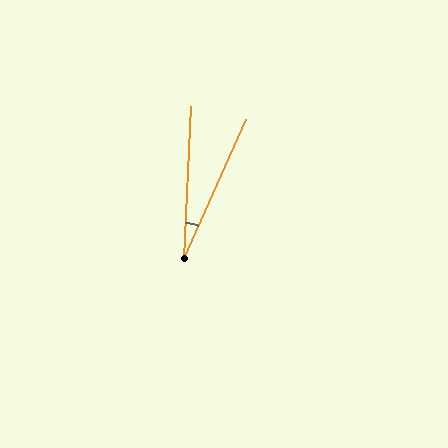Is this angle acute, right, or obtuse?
It is acute.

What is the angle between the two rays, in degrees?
Approximately 21 degrees.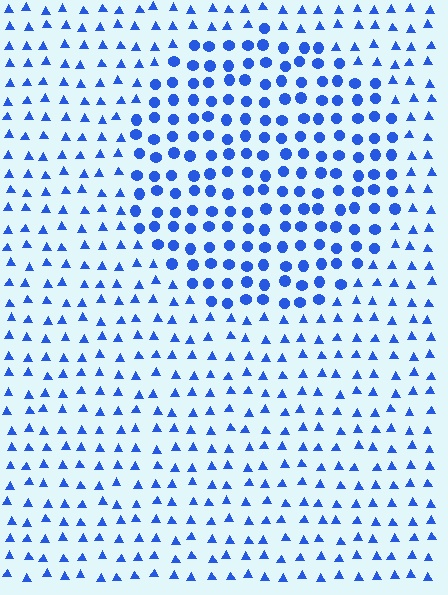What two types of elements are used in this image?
The image uses circles inside the circle region and triangles outside it.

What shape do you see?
I see a circle.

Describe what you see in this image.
The image is filled with small blue elements arranged in a uniform grid. A circle-shaped region contains circles, while the surrounding area contains triangles. The boundary is defined purely by the change in element shape.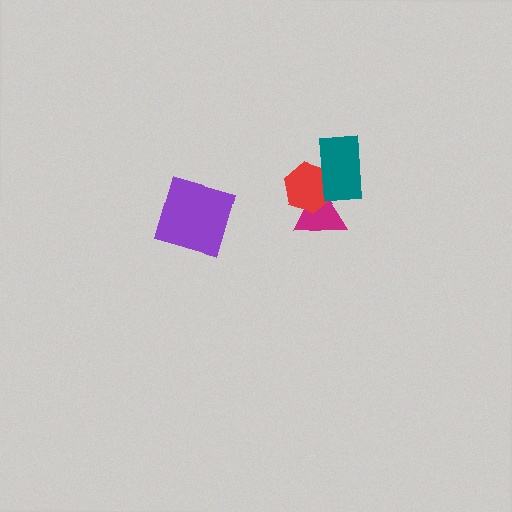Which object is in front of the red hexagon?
The teal rectangle is in front of the red hexagon.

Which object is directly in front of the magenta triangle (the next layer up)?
The red hexagon is directly in front of the magenta triangle.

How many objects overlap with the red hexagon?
2 objects overlap with the red hexagon.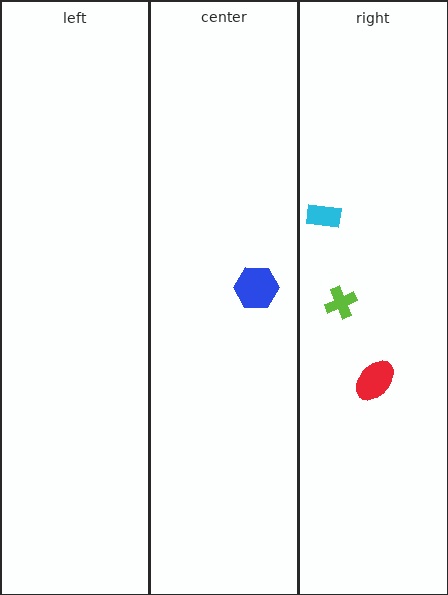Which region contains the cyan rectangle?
The right region.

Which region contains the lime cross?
The right region.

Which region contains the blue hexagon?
The center region.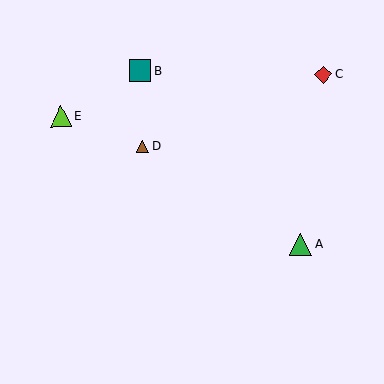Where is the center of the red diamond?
The center of the red diamond is at (323, 74).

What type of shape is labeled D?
Shape D is a brown triangle.